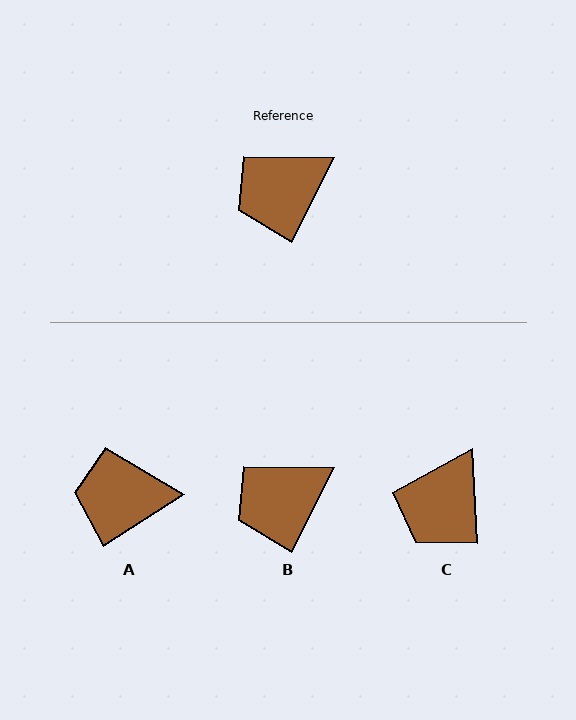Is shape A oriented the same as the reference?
No, it is off by about 31 degrees.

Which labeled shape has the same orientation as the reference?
B.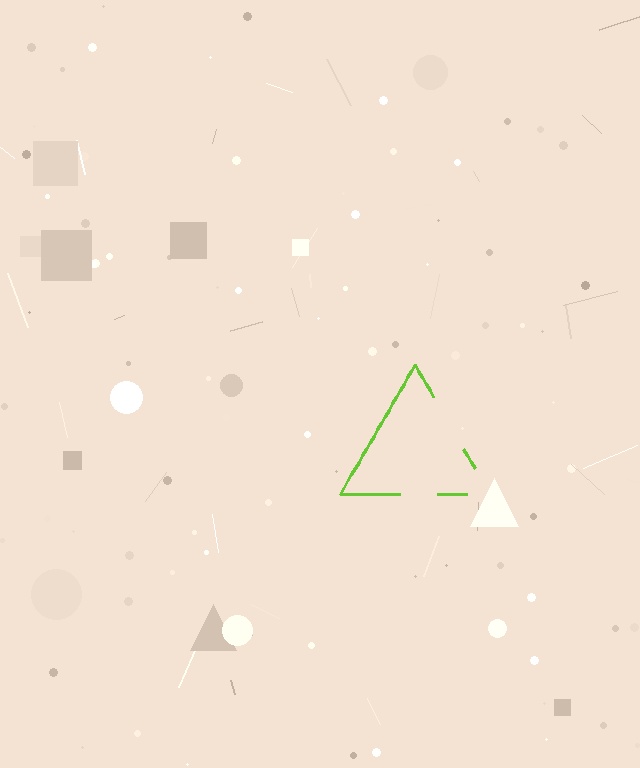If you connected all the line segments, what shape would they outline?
They would outline a triangle.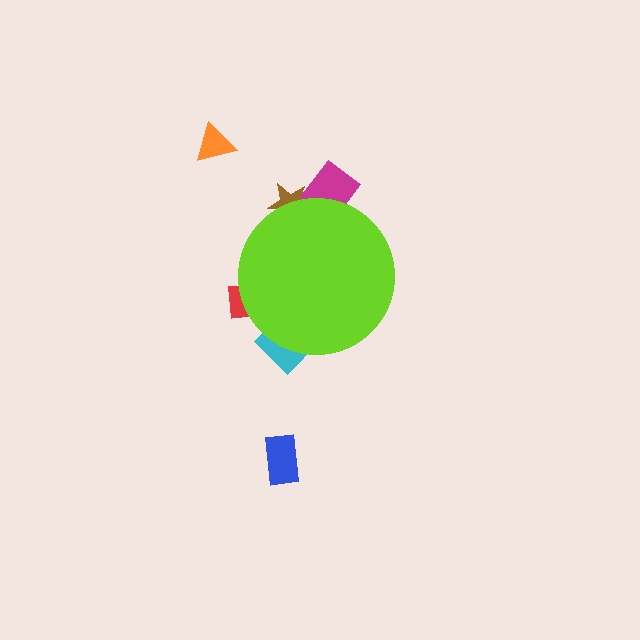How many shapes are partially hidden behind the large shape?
4 shapes are partially hidden.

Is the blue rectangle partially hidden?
No, the blue rectangle is fully visible.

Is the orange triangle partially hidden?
No, the orange triangle is fully visible.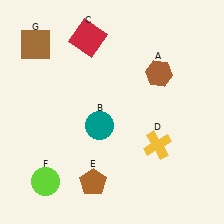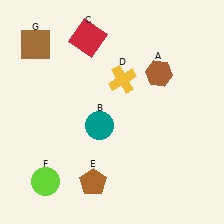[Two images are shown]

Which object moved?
The yellow cross (D) moved up.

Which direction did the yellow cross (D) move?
The yellow cross (D) moved up.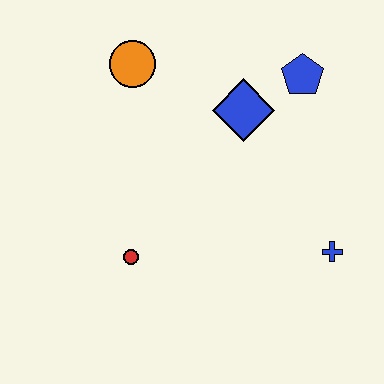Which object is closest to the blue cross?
The blue diamond is closest to the blue cross.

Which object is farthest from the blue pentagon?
The red circle is farthest from the blue pentagon.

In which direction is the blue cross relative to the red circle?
The blue cross is to the right of the red circle.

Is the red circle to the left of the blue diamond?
Yes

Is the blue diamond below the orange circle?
Yes